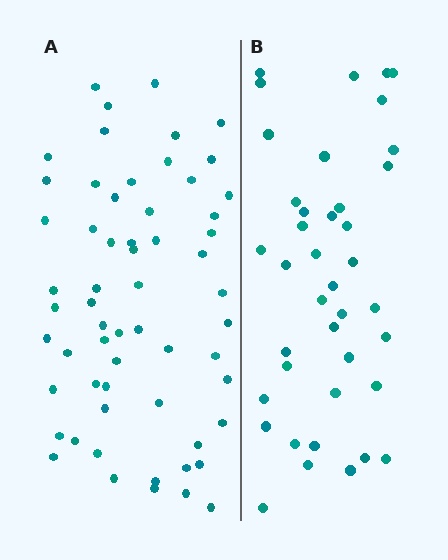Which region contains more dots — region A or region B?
Region A (the left region) has more dots.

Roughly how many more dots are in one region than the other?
Region A has approximately 20 more dots than region B.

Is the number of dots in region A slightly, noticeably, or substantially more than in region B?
Region A has substantially more. The ratio is roughly 1.5 to 1.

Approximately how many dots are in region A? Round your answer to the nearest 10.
About 60 dots.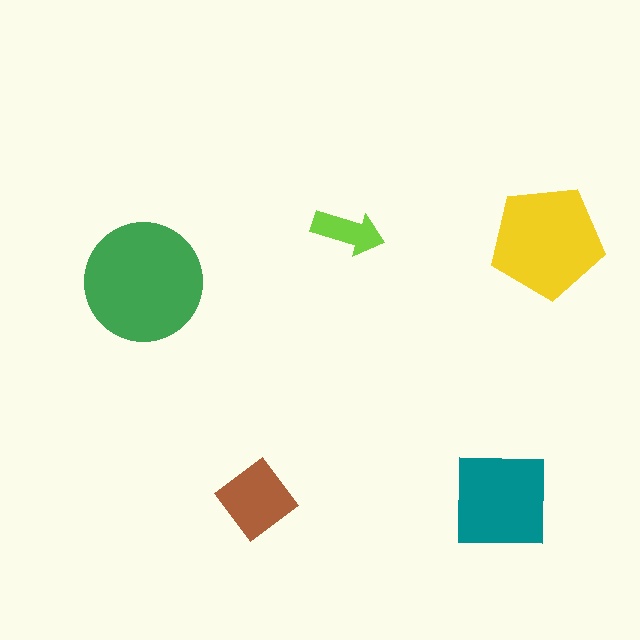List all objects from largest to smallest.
The green circle, the yellow pentagon, the teal square, the brown diamond, the lime arrow.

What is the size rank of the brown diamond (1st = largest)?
4th.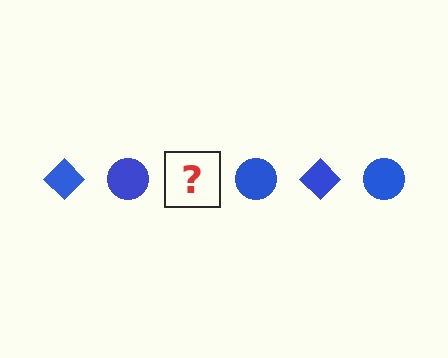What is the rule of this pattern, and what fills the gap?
The rule is that the pattern cycles through diamond, circle shapes in blue. The gap should be filled with a blue diamond.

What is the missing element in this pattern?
The missing element is a blue diamond.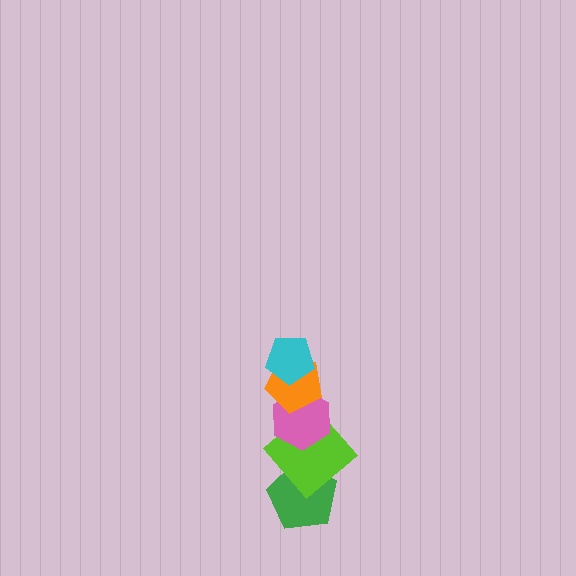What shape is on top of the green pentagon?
The lime diamond is on top of the green pentagon.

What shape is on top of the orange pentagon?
The cyan pentagon is on top of the orange pentagon.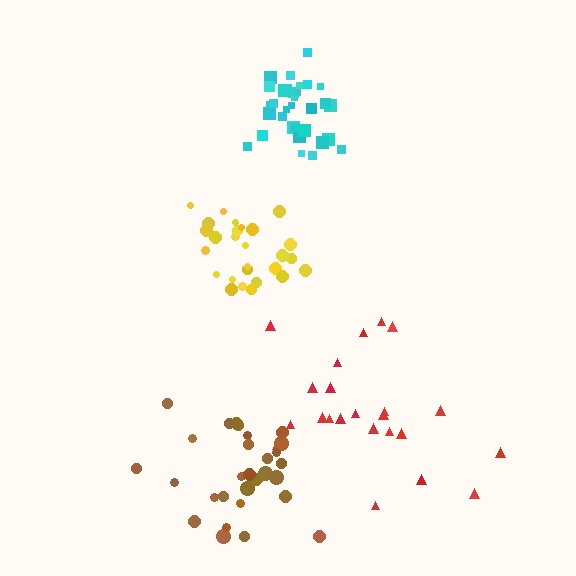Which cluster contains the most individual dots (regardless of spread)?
Cyan (35).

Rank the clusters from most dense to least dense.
cyan, yellow, brown, red.